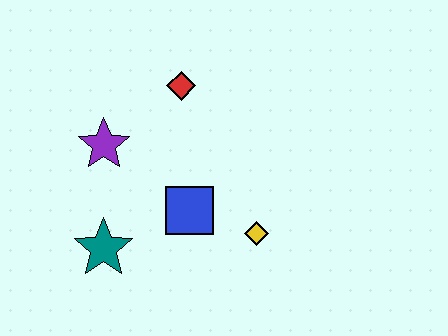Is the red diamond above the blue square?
Yes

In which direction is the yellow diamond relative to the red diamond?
The yellow diamond is below the red diamond.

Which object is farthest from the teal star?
The red diamond is farthest from the teal star.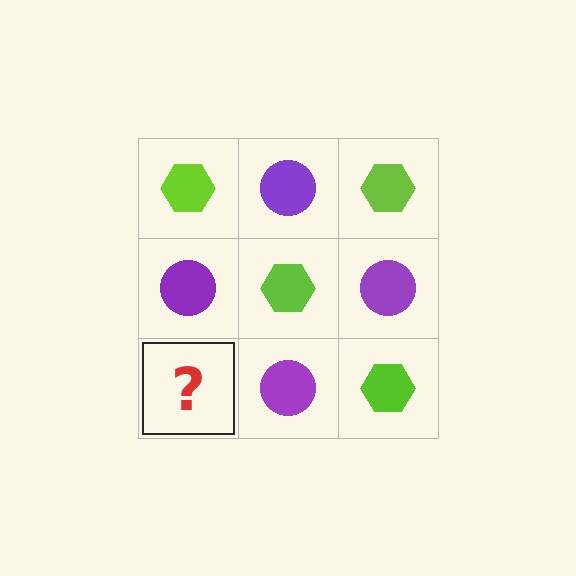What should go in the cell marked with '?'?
The missing cell should contain a lime hexagon.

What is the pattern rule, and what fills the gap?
The rule is that it alternates lime hexagon and purple circle in a checkerboard pattern. The gap should be filled with a lime hexagon.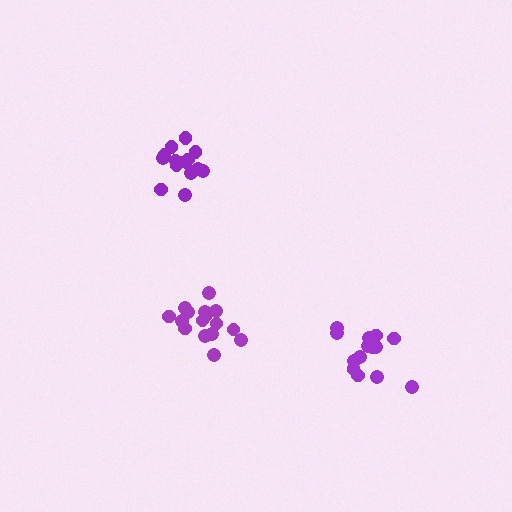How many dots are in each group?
Group 1: 15 dots, Group 2: 16 dots, Group 3: 15 dots (46 total).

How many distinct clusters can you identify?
There are 3 distinct clusters.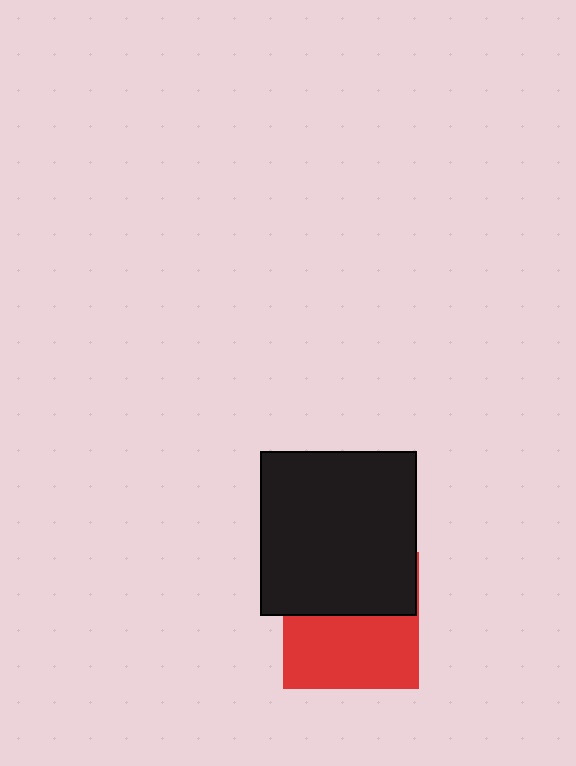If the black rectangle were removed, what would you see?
You would see the complete red square.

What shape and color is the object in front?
The object in front is a black rectangle.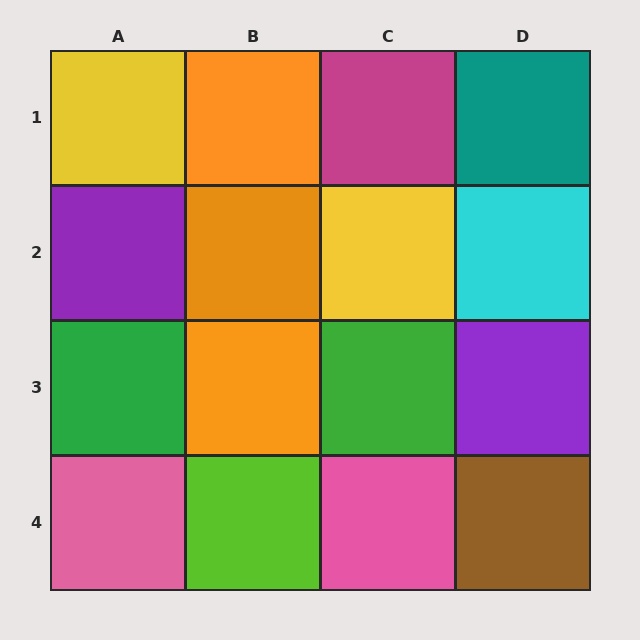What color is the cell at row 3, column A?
Green.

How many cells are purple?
2 cells are purple.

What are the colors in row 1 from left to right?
Yellow, orange, magenta, teal.